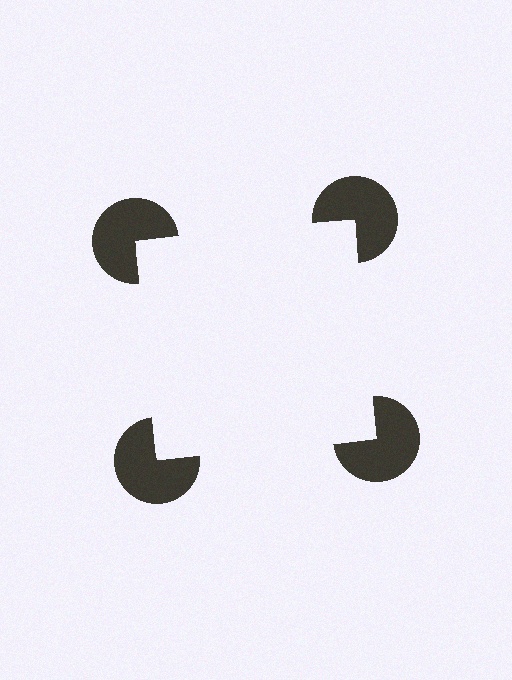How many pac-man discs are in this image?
There are 4 — one at each vertex of the illusory square.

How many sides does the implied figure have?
4 sides.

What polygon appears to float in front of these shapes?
An illusory square — its edges are inferred from the aligned wedge cuts in the pac-man discs, not physically drawn.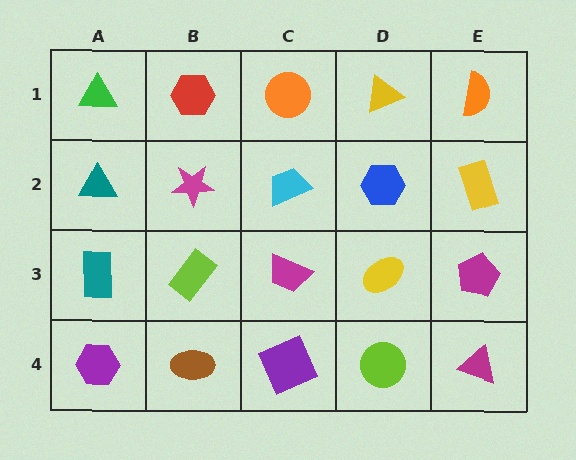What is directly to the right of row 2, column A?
A magenta star.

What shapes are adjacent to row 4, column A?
A teal rectangle (row 3, column A), a brown ellipse (row 4, column B).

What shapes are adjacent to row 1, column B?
A magenta star (row 2, column B), a green triangle (row 1, column A), an orange circle (row 1, column C).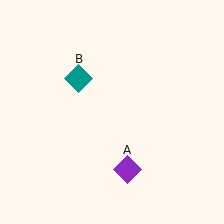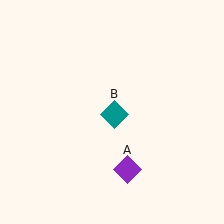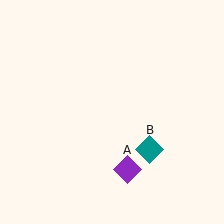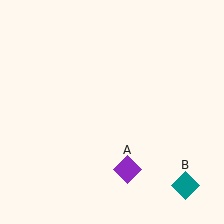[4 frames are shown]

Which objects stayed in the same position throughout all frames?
Purple diamond (object A) remained stationary.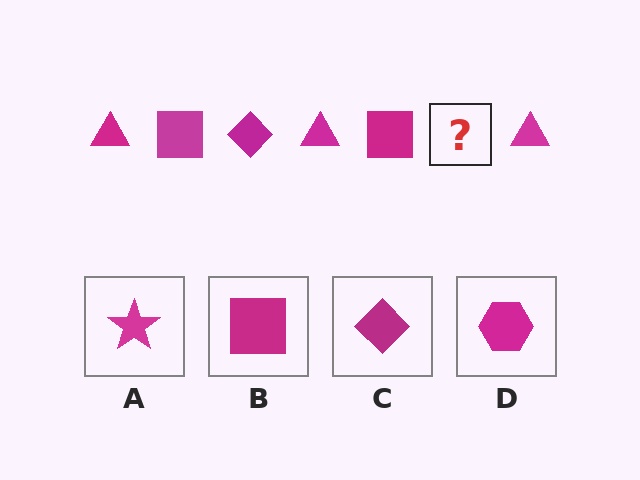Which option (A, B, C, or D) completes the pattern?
C.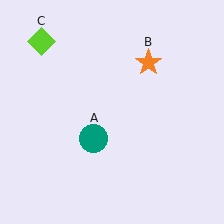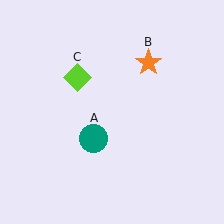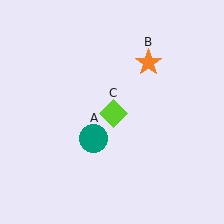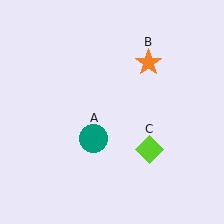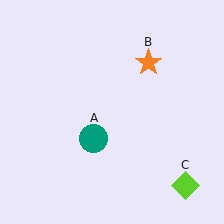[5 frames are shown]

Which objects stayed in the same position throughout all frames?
Teal circle (object A) and orange star (object B) remained stationary.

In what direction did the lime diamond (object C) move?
The lime diamond (object C) moved down and to the right.